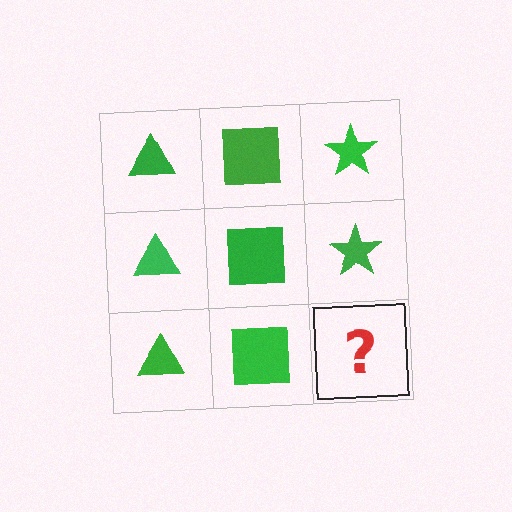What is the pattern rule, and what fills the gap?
The rule is that each column has a consistent shape. The gap should be filled with a green star.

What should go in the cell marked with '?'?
The missing cell should contain a green star.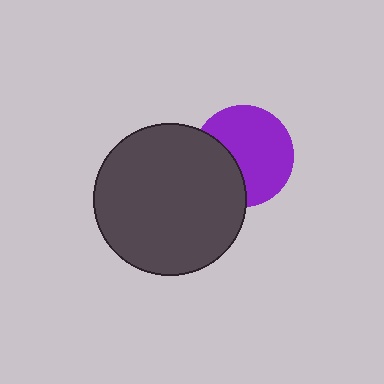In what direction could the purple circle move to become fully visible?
The purple circle could move right. That would shift it out from behind the dark gray circle entirely.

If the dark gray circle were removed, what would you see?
You would see the complete purple circle.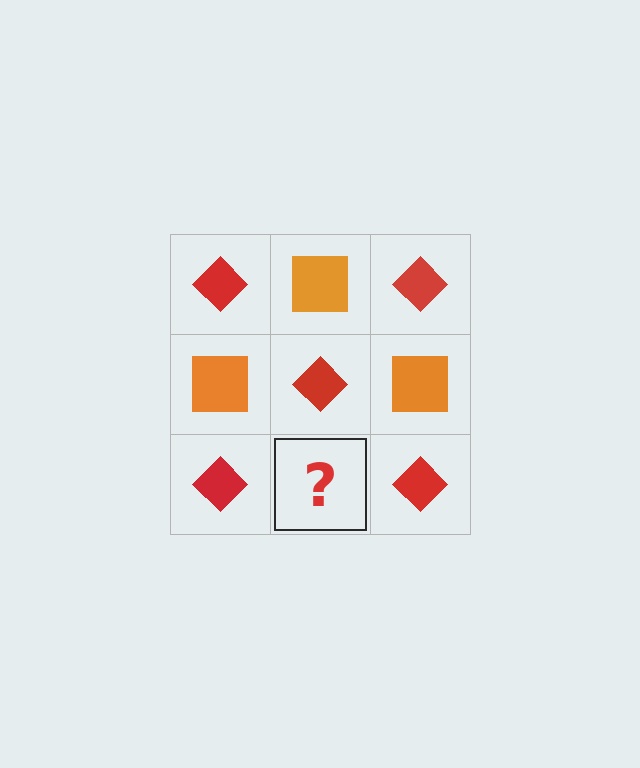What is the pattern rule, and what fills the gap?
The rule is that it alternates red diamond and orange square in a checkerboard pattern. The gap should be filled with an orange square.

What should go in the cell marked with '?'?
The missing cell should contain an orange square.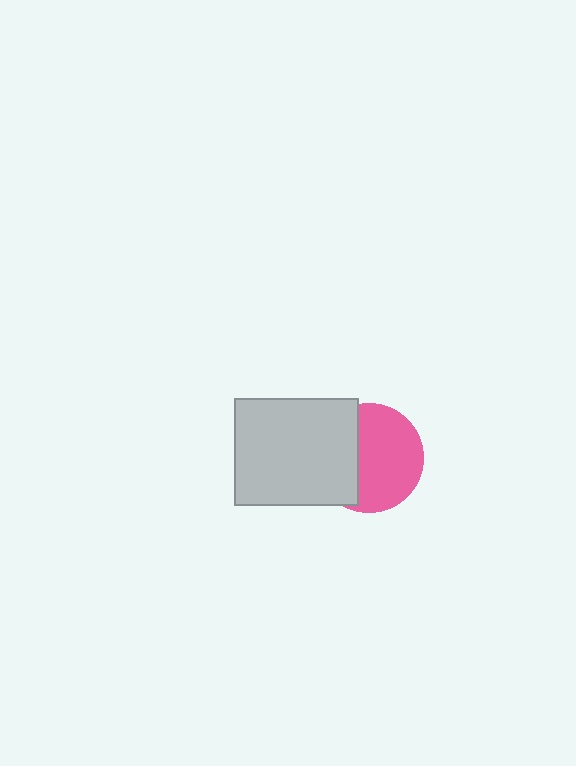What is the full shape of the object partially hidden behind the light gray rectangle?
The partially hidden object is a pink circle.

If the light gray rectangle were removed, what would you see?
You would see the complete pink circle.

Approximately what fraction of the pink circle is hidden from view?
Roughly 38% of the pink circle is hidden behind the light gray rectangle.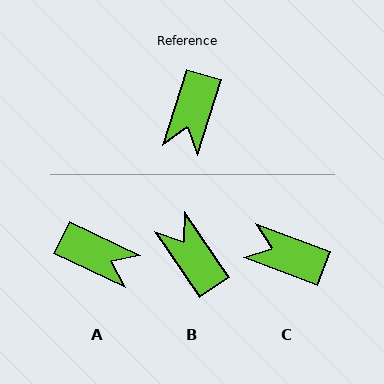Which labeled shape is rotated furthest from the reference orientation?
B, about 128 degrees away.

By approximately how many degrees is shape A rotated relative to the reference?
Approximately 82 degrees counter-clockwise.